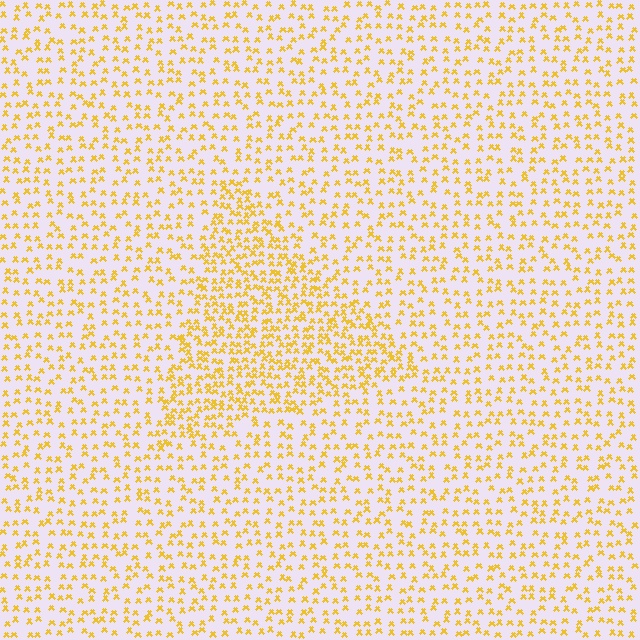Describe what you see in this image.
The image contains small yellow elements arranged at two different densities. A triangle-shaped region is visible where the elements are more densely packed than the surrounding area.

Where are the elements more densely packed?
The elements are more densely packed inside the triangle boundary.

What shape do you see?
I see a triangle.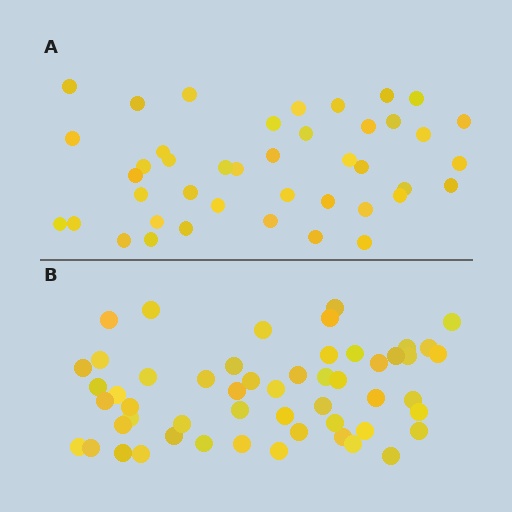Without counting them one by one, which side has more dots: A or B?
Region B (the bottom region) has more dots.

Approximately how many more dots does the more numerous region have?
Region B has roughly 12 or so more dots than region A.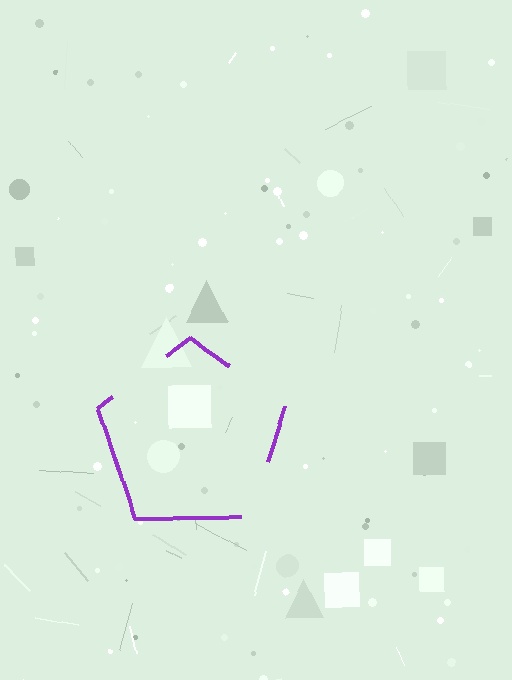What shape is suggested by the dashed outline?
The dashed outline suggests a pentagon.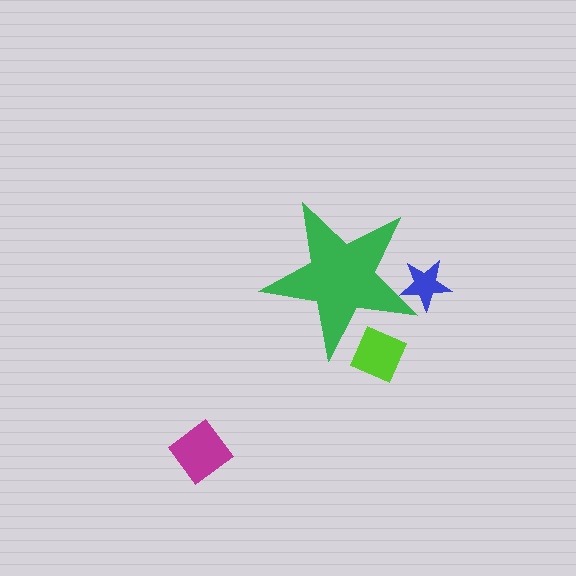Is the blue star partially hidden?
Yes, the blue star is partially hidden behind the green star.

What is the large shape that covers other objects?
A green star.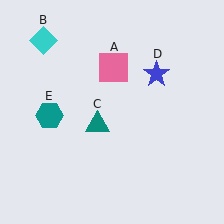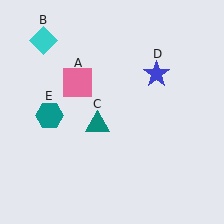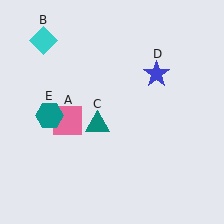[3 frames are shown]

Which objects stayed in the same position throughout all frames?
Cyan diamond (object B) and teal triangle (object C) and blue star (object D) and teal hexagon (object E) remained stationary.